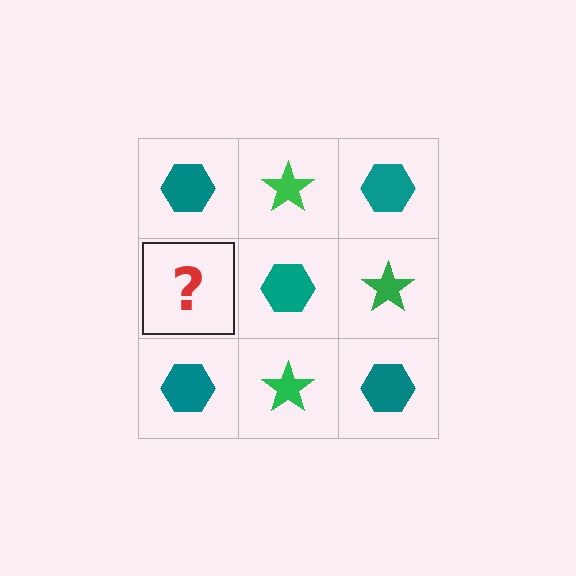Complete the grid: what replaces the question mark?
The question mark should be replaced with a green star.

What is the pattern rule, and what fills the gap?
The rule is that it alternates teal hexagon and green star in a checkerboard pattern. The gap should be filled with a green star.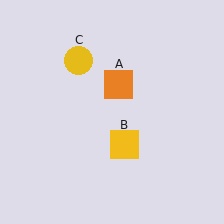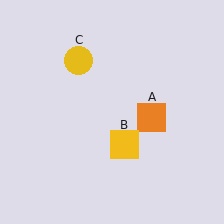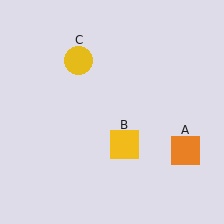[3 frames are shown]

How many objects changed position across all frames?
1 object changed position: orange square (object A).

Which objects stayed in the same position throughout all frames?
Yellow square (object B) and yellow circle (object C) remained stationary.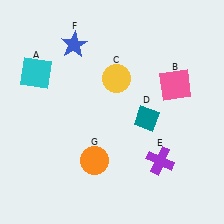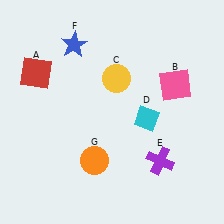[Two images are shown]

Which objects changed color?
A changed from cyan to red. D changed from teal to cyan.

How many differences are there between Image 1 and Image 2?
There are 2 differences between the two images.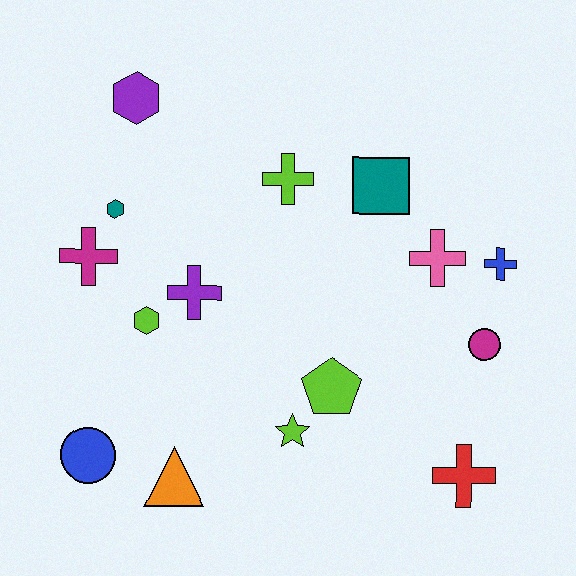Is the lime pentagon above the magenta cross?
No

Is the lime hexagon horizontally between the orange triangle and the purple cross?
No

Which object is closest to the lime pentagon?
The lime star is closest to the lime pentagon.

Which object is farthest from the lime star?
The purple hexagon is farthest from the lime star.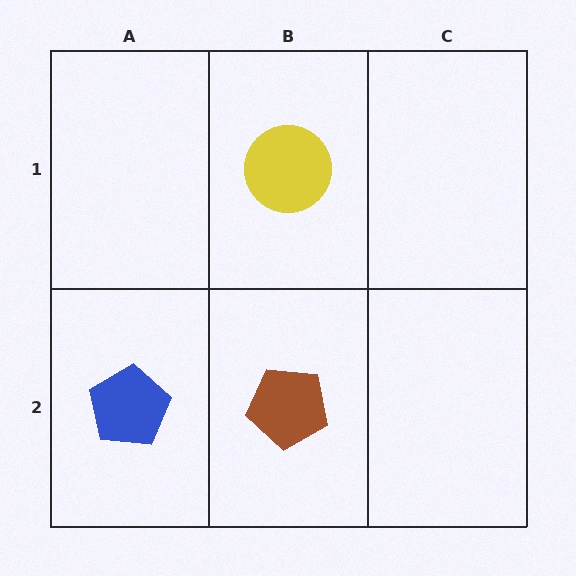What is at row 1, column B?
A yellow circle.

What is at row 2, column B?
A brown pentagon.